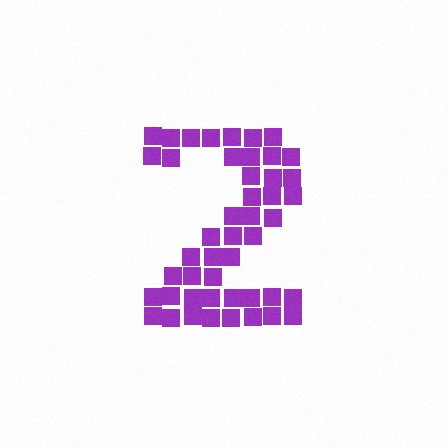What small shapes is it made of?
It is made of small squares.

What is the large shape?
The large shape is the digit 2.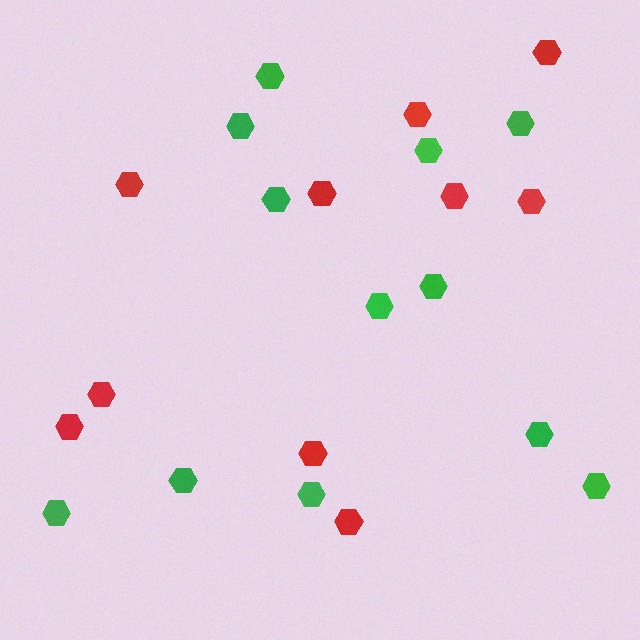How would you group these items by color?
There are 2 groups: one group of red hexagons (10) and one group of green hexagons (12).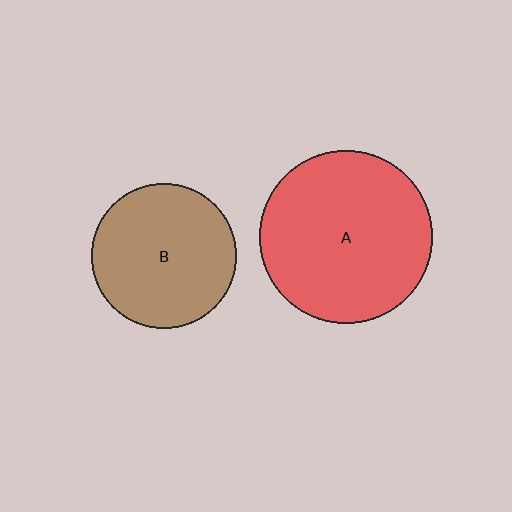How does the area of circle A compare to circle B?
Approximately 1.4 times.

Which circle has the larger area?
Circle A (red).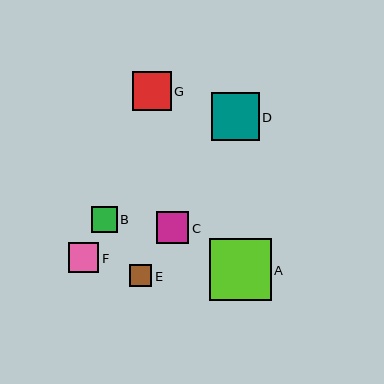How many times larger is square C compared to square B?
Square C is approximately 1.2 times the size of square B.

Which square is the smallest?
Square E is the smallest with a size of approximately 22 pixels.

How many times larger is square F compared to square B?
Square F is approximately 1.1 times the size of square B.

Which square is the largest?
Square A is the largest with a size of approximately 62 pixels.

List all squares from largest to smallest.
From largest to smallest: A, D, G, C, F, B, E.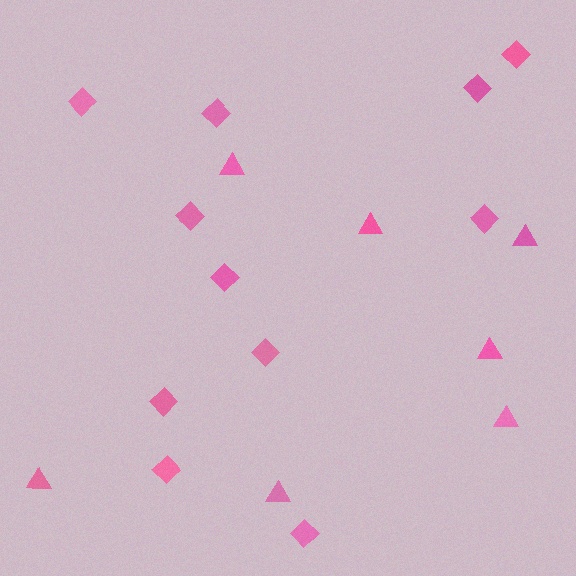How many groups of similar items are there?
There are 2 groups: one group of diamonds (11) and one group of triangles (7).